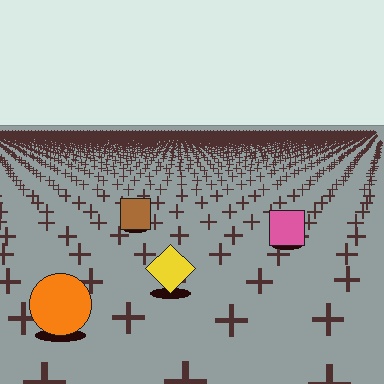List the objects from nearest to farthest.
From nearest to farthest: the orange circle, the yellow diamond, the pink square, the brown square.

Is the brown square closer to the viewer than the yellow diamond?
No. The yellow diamond is closer — you can tell from the texture gradient: the ground texture is coarser near it.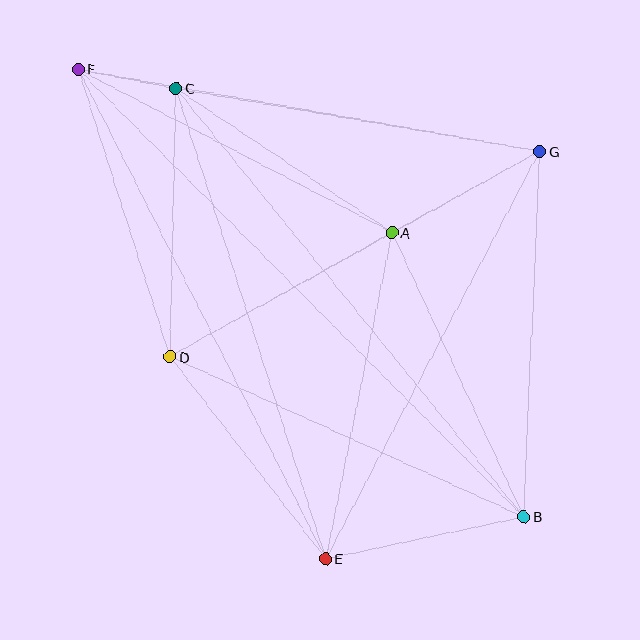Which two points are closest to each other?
Points C and F are closest to each other.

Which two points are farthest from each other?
Points B and F are farthest from each other.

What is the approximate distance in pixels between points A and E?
The distance between A and E is approximately 333 pixels.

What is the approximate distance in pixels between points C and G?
The distance between C and G is approximately 369 pixels.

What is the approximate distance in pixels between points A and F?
The distance between A and F is approximately 354 pixels.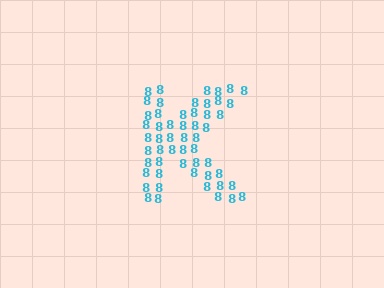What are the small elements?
The small elements are digit 8's.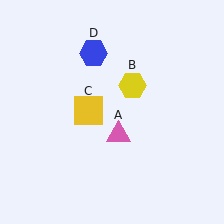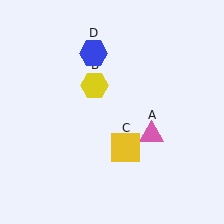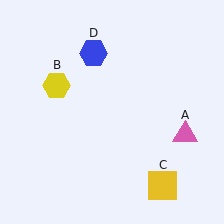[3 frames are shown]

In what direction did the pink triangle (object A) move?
The pink triangle (object A) moved right.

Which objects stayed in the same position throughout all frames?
Blue hexagon (object D) remained stationary.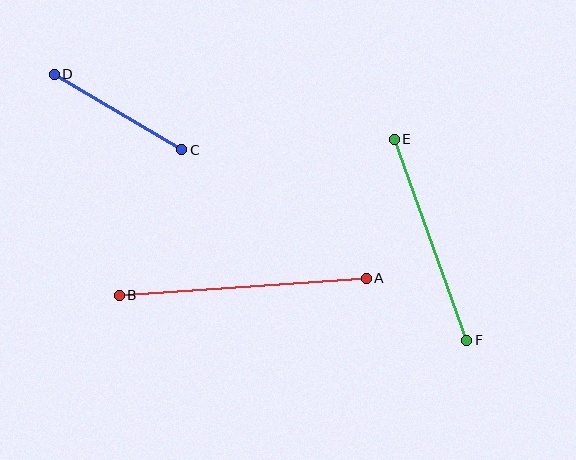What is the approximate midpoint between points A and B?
The midpoint is at approximately (243, 287) pixels.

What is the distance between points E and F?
The distance is approximately 214 pixels.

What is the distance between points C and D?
The distance is approximately 149 pixels.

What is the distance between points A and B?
The distance is approximately 248 pixels.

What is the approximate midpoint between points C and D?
The midpoint is at approximately (118, 112) pixels.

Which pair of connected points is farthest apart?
Points A and B are farthest apart.